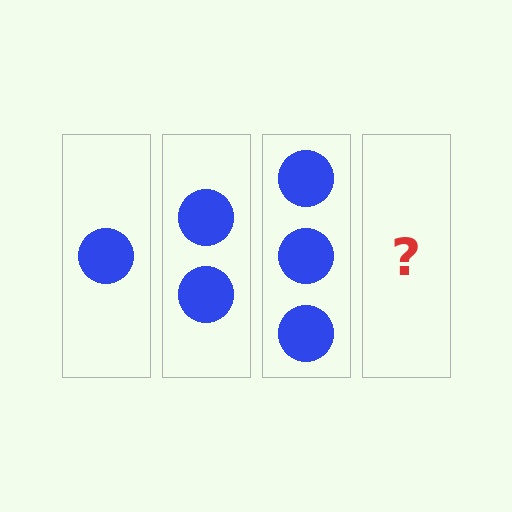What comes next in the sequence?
The next element should be 4 circles.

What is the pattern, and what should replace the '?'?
The pattern is that each step adds one more circle. The '?' should be 4 circles.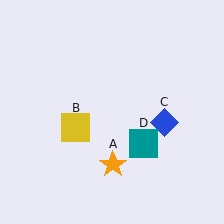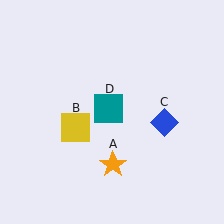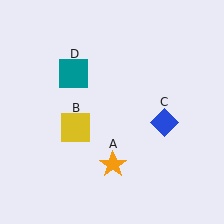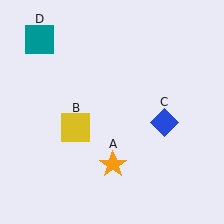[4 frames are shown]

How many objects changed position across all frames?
1 object changed position: teal square (object D).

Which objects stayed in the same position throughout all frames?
Orange star (object A) and yellow square (object B) and blue diamond (object C) remained stationary.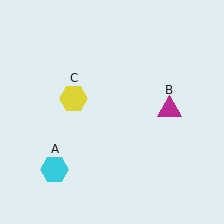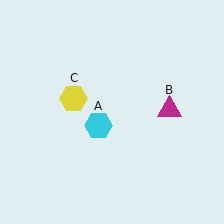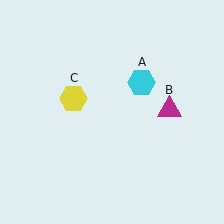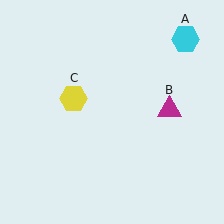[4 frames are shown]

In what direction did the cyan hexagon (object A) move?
The cyan hexagon (object A) moved up and to the right.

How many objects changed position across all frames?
1 object changed position: cyan hexagon (object A).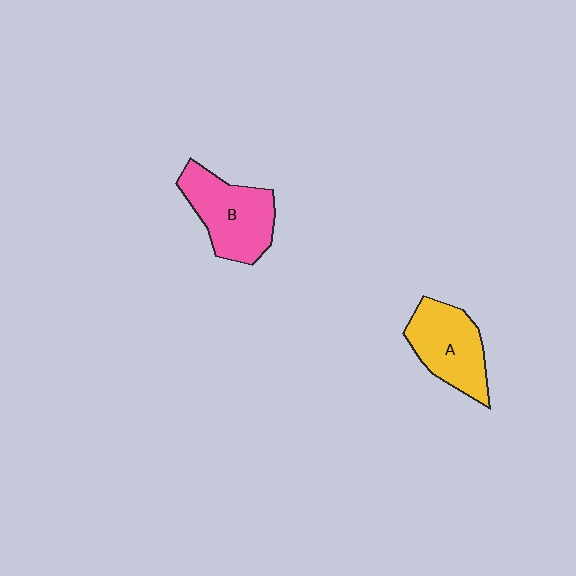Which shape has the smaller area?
Shape A (yellow).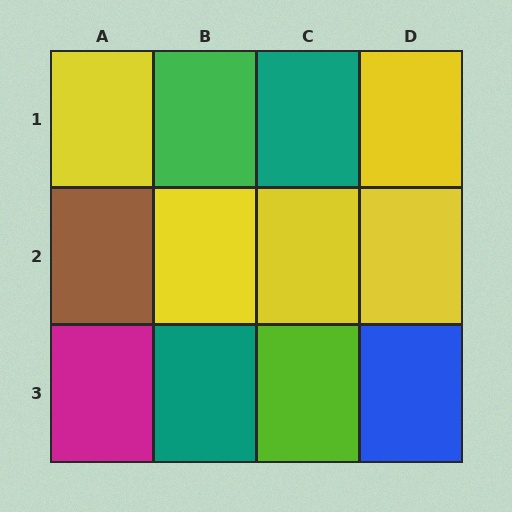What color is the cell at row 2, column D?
Yellow.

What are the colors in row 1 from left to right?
Yellow, green, teal, yellow.